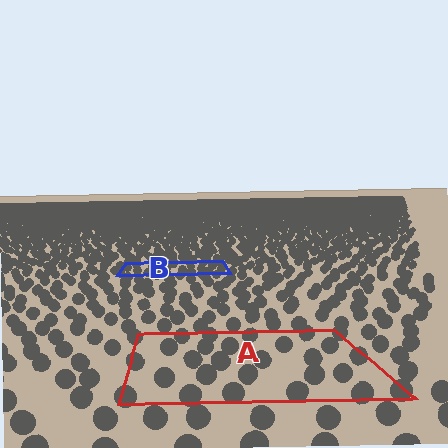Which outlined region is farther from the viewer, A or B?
Region B is farther from the viewer — the texture elements inside it appear smaller and more densely packed.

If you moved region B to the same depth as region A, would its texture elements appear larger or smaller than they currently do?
They would appear larger. At a closer depth, the same texture elements are projected at a bigger on-screen size.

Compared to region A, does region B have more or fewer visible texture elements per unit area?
Region B has more texture elements per unit area — they are packed more densely because it is farther away.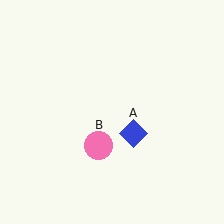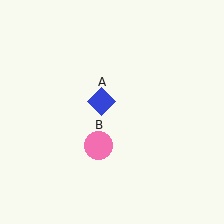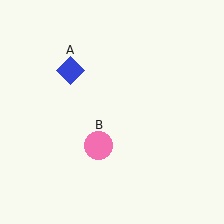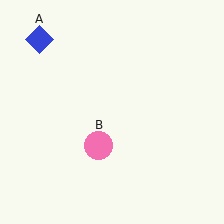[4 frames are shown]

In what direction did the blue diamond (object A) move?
The blue diamond (object A) moved up and to the left.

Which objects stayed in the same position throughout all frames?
Pink circle (object B) remained stationary.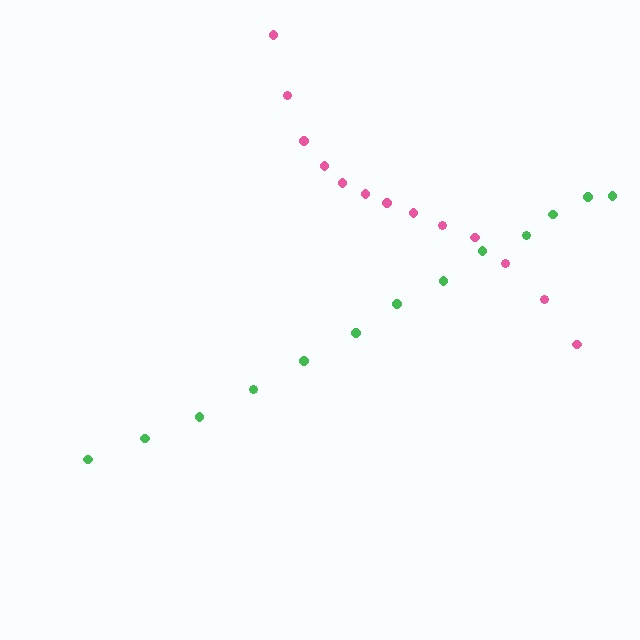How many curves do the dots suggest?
There are 2 distinct paths.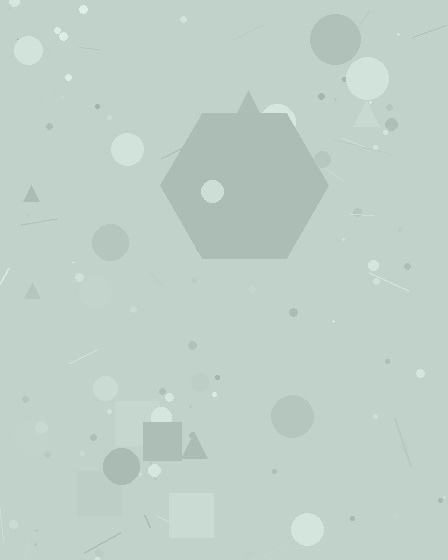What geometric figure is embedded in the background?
A hexagon is embedded in the background.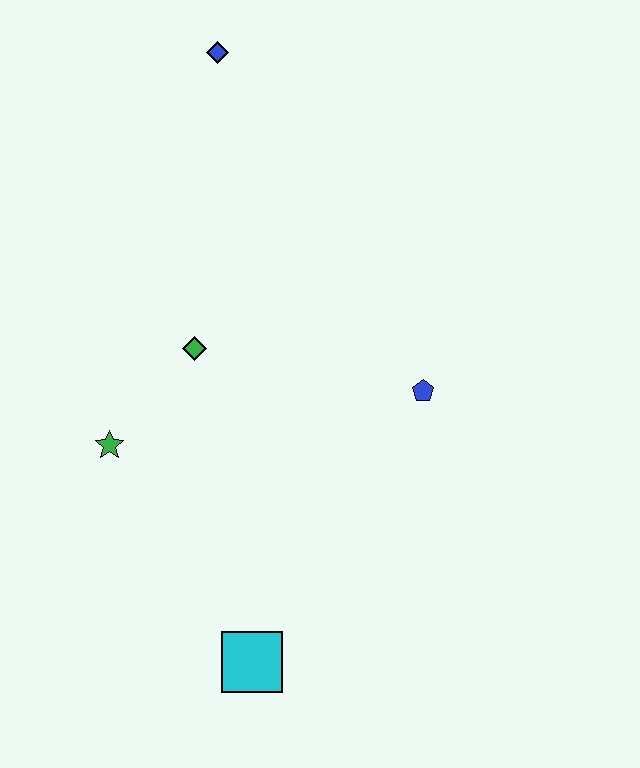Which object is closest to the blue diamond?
The green diamond is closest to the blue diamond.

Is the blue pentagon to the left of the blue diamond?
No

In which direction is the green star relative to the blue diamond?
The green star is below the blue diamond.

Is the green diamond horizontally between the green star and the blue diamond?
Yes